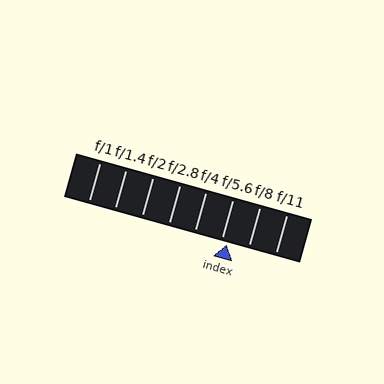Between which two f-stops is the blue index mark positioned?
The index mark is between f/5.6 and f/8.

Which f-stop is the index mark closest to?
The index mark is closest to f/5.6.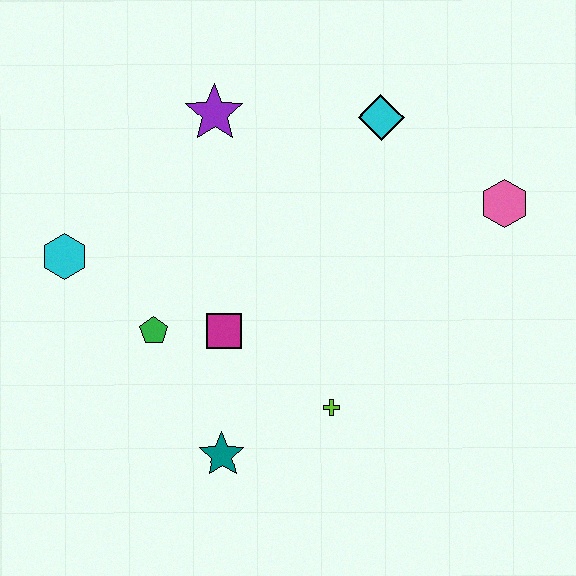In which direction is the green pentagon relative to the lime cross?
The green pentagon is to the left of the lime cross.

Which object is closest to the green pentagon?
The magenta square is closest to the green pentagon.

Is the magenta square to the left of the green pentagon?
No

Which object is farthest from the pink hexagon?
The cyan hexagon is farthest from the pink hexagon.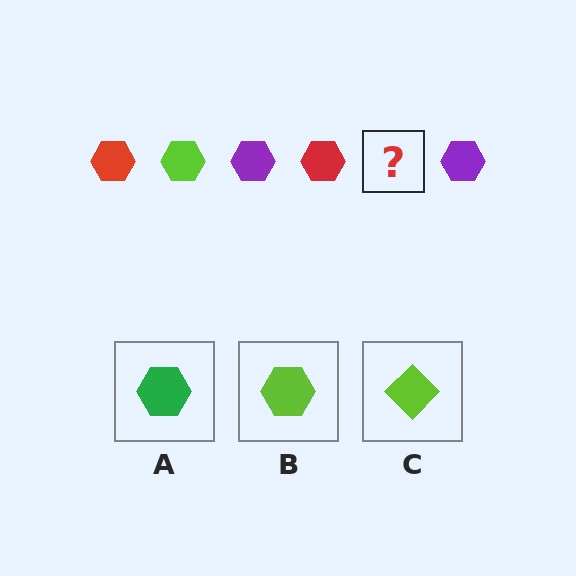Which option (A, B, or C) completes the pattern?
B.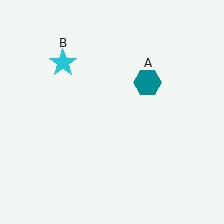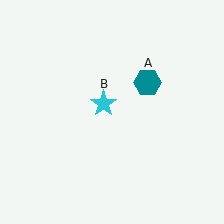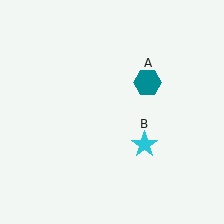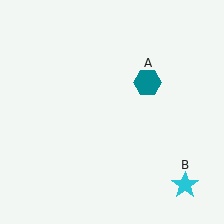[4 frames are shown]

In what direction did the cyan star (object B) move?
The cyan star (object B) moved down and to the right.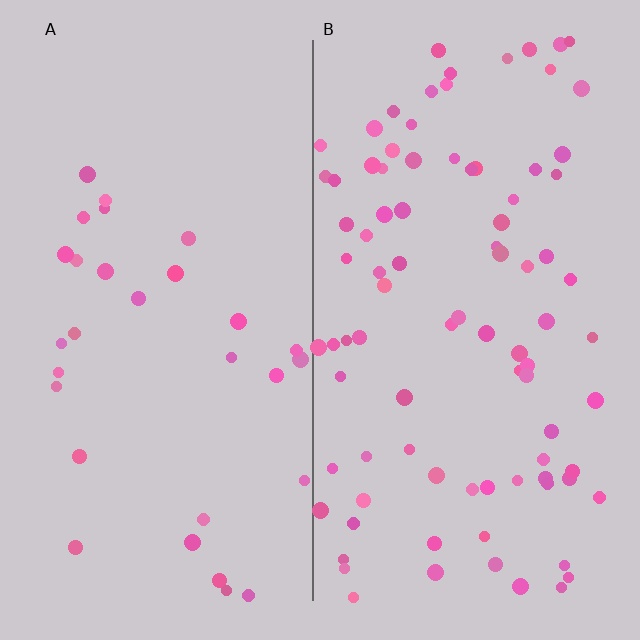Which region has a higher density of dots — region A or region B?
B (the right).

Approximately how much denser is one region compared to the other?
Approximately 3.0× — region B over region A.